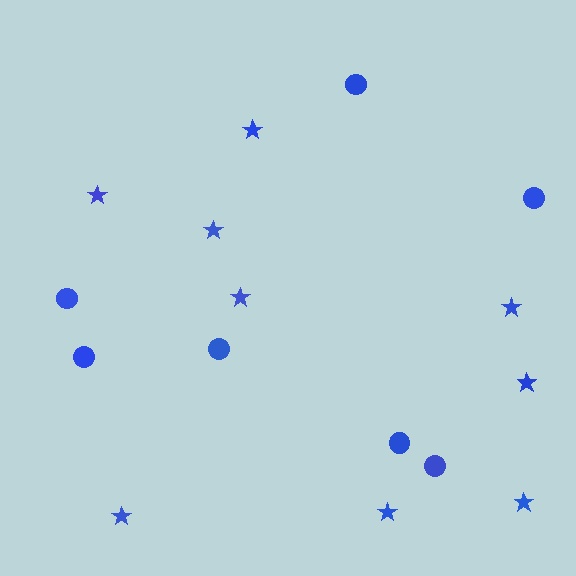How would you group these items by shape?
There are 2 groups: one group of stars (9) and one group of circles (7).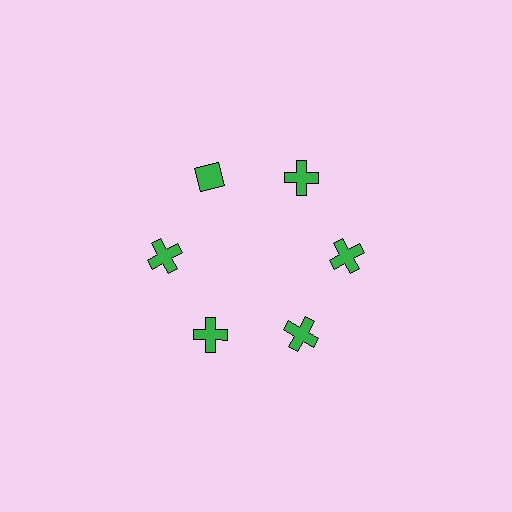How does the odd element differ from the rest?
It has a different shape: diamond instead of cross.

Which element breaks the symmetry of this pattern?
The green diamond at roughly the 11 o'clock position breaks the symmetry. All other shapes are green crosses.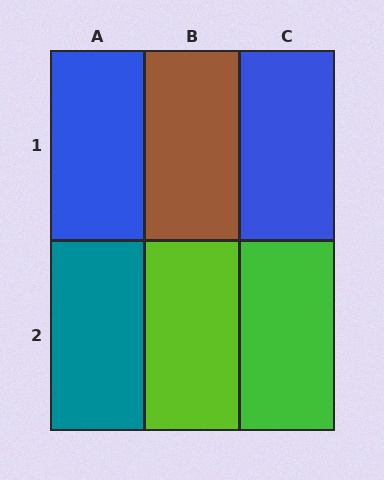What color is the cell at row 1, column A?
Blue.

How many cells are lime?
1 cell is lime.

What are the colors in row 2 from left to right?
Teal, lime, green.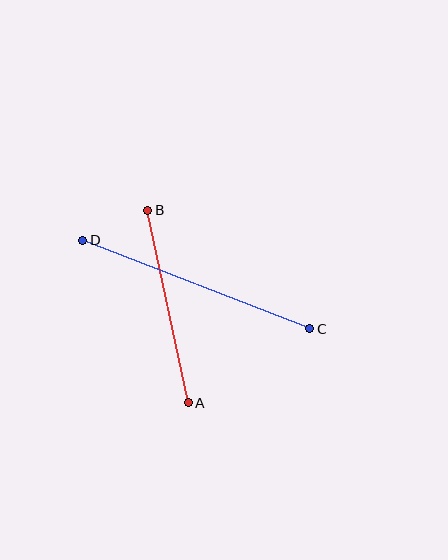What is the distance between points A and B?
The distance is approximately 197 pixels.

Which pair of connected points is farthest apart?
Points C and D are farthest apart.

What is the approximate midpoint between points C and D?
The midpoint is at approximately (196, 285) pixels.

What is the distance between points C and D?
The distance is approximately 244 pixels.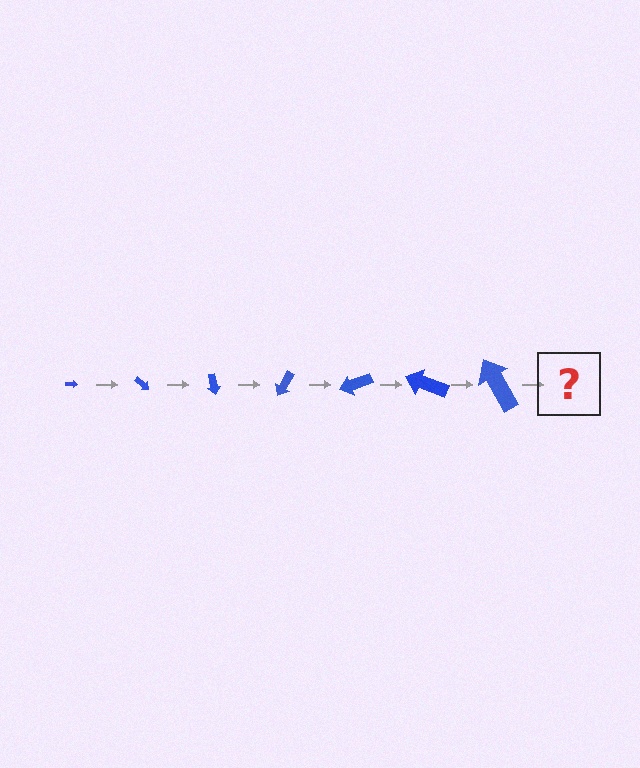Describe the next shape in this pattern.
It should be an arrow, larger than the previous one and rotated 280 degrees from the start.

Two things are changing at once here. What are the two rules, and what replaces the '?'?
The two rules are that the arrow grows larger each step and it rotates 40 degrees each step. The '?' should be an arrow, larger than the previous one and rotated 280 degrees from the start.